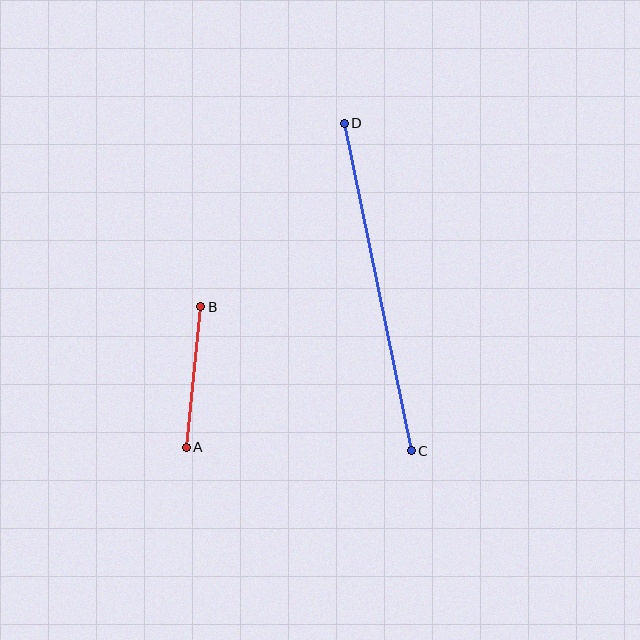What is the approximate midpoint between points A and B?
The midpoint is at approximately (194, 377) pixels.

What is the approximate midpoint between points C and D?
The midpoint is at approximately (378, 287) pixels.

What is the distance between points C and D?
The distance is approximately 334 pixels.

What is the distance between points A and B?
The distance is approximately 141 pixels.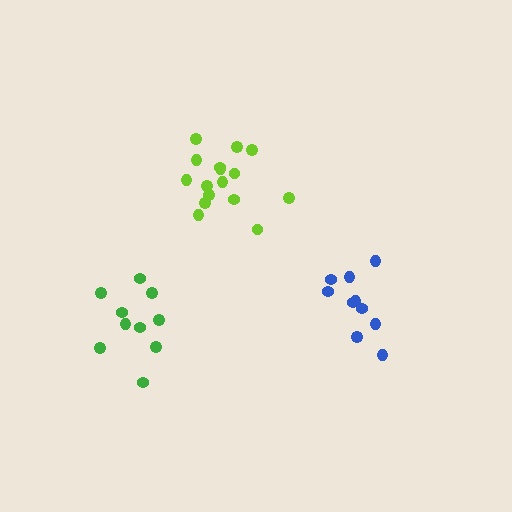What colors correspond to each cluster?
The clusters are colored: blue, lime, green.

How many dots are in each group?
Group 1: 10 dots, Group 2: 16 dots, Group 3: 10 dots (36 total).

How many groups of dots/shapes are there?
There are 3 groups.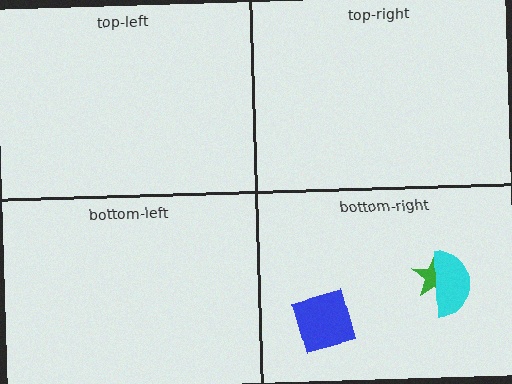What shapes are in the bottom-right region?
The green star, the cyan semicircle, the blue square.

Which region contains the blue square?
The bottom-right region.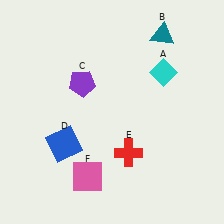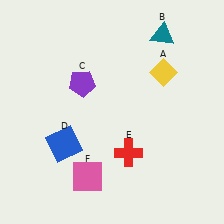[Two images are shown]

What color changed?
The diamond (A) changed from cyan in Image 1 to yellow in Image 2.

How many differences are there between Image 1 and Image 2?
There is 1 difference between the two images.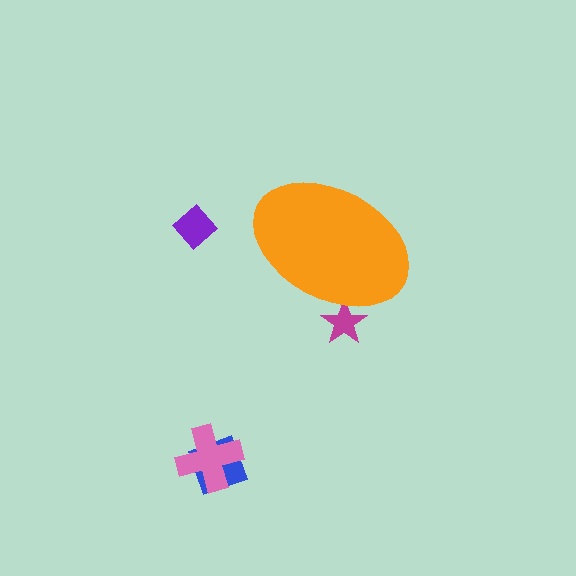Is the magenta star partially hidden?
Yes, the magenta star is partially hidden behind the orange ellipse.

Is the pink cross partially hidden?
No, the pink cross is fully visible.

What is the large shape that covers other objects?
An orange ellipse.